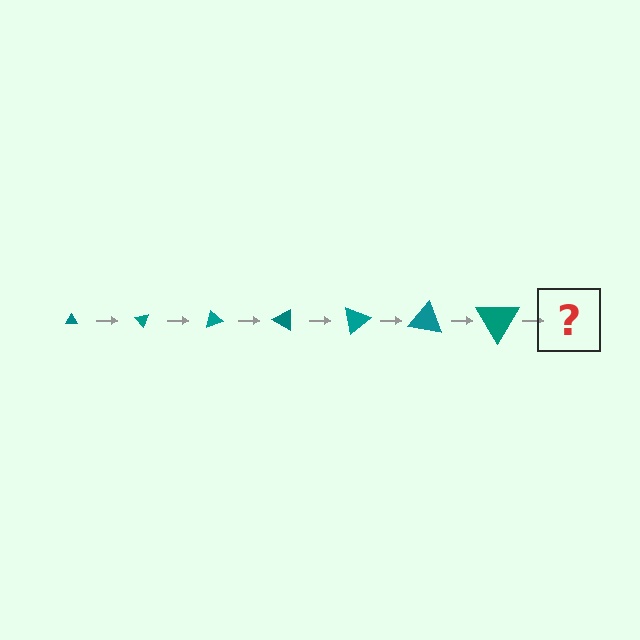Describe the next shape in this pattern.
It should be a triangle, larger than the previous one and rotated 350 degrees from the start.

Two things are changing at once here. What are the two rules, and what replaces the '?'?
The two rules are that the triangle grows larger each step and it rotates 50 degrees each step. The '?' should be a triangle, larger than the previous one and rotated 350 degrees from the start.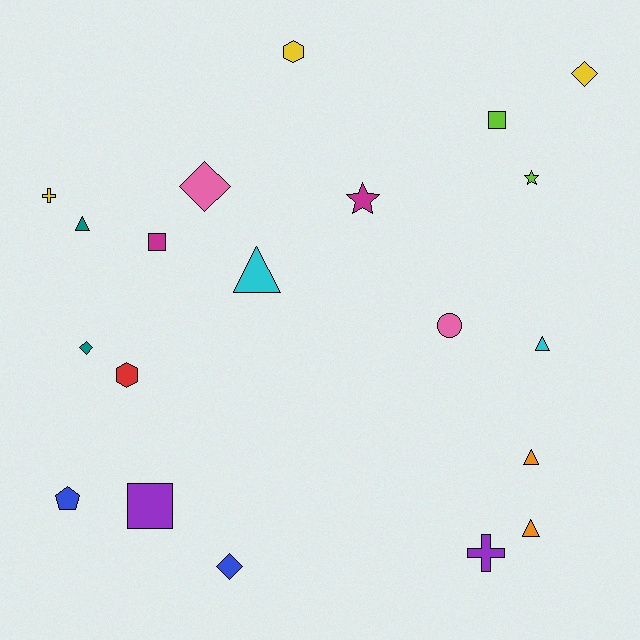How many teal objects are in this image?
There are 2 teal objects.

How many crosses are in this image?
There are 2 crosses.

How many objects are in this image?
There are 20 objects.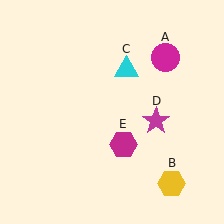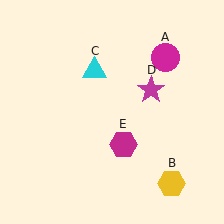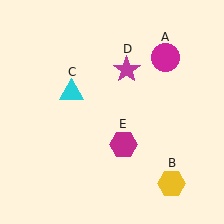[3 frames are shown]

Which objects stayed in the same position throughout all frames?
Magenta circle (object A) and yellow hexagon (object B) and magenta hexagon (object E) remained stationary.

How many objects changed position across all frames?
2 objects changed position: cyan triangle (object C), magenta star (object D).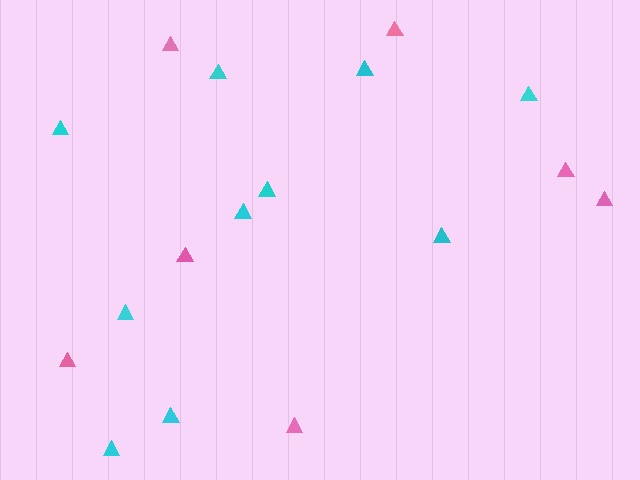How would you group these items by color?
There are 2 groups: one group of cyan triangles (10) and one group of pink triangles (7).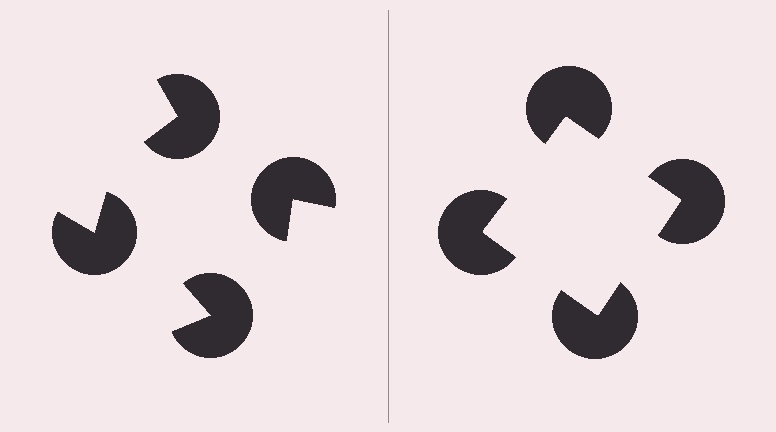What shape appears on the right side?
An illusory square.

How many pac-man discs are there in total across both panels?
8 — 4 on each side.